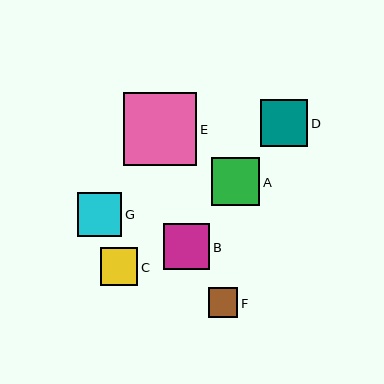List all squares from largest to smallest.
From largest to smallest: E, A, D, B, G, C, F.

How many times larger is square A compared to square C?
Square A is approximately 1.3 times the size of square C.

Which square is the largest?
Square E is the largest with a size of approximately 73 pixels.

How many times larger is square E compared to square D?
Square E is approximately 1.6 times the size of square D.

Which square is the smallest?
Square F is the smallest with a size of approximately 29 pixels.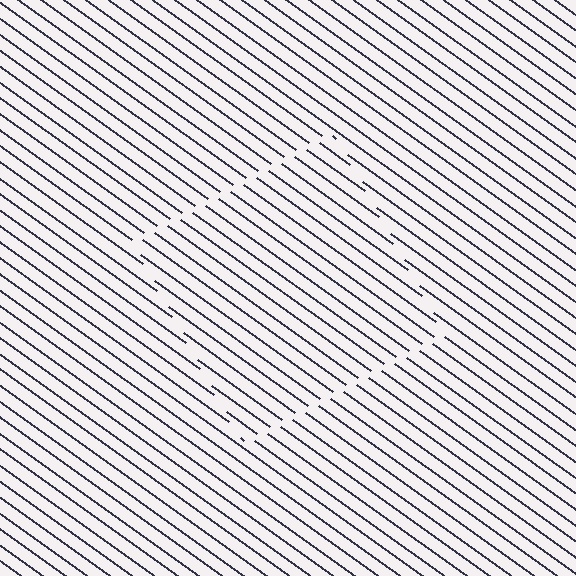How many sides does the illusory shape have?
4 sides — the line-ends trace a square.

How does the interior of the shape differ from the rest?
The interior of the shape contains the same grating, shifted by half a period — the contour is defined by the phase discontinuity where line-ends from the inner and outer gratings abut.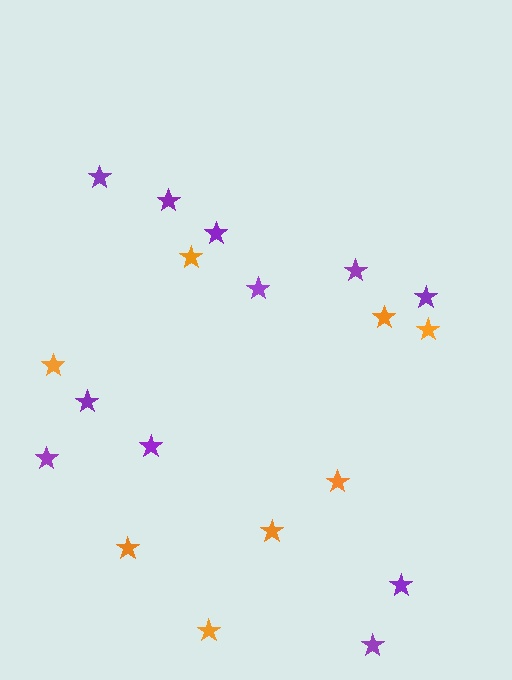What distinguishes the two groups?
There are 2 groups: one group of purple stars (11) and one group of orange stars (8).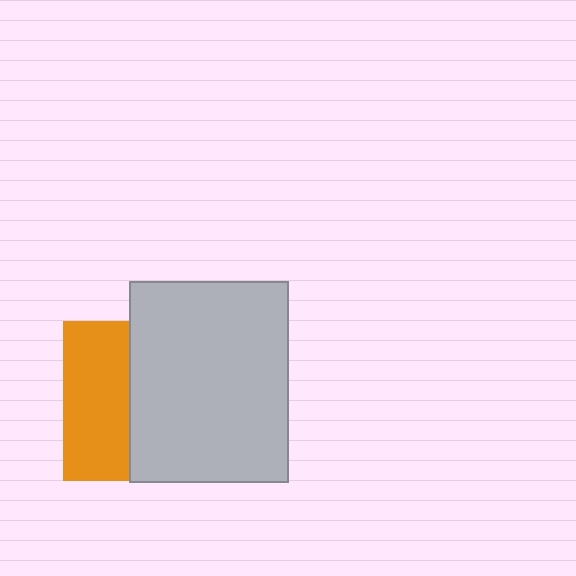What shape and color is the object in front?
The object in front is a light gray rectangle.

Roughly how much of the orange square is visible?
A small part of it is visible (roughly 42%).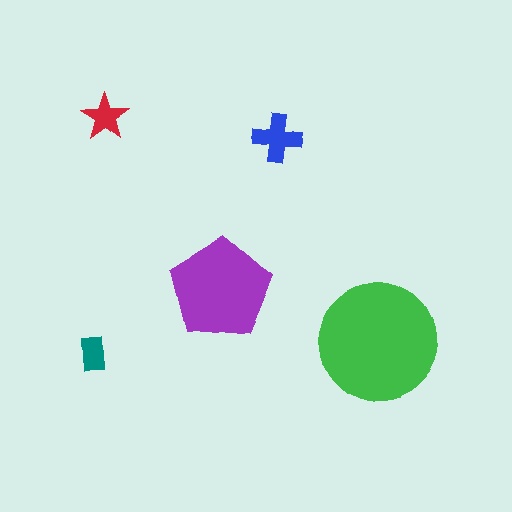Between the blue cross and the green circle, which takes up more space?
The green circle.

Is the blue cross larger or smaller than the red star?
Larger.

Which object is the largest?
The green circle.